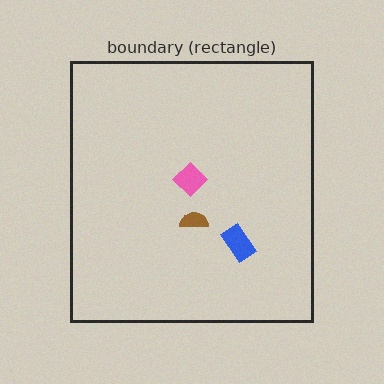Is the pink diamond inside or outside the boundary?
Inside.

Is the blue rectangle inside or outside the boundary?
Inside.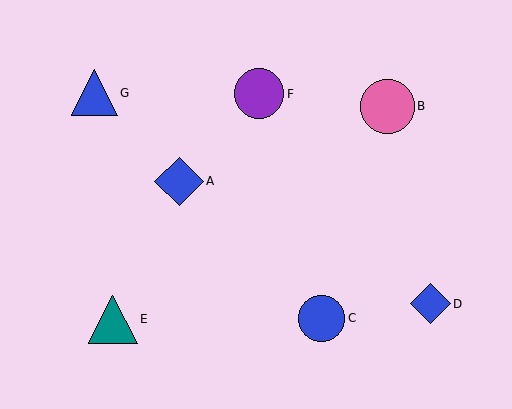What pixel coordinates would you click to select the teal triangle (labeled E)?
Click at (113, 319) to select the teal triangle E.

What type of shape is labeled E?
Shape E is a teal triangle.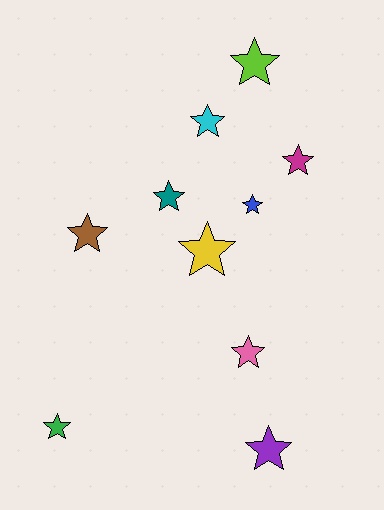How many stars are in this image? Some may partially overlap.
There are 10 stars.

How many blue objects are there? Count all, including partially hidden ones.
There is 1 blue object.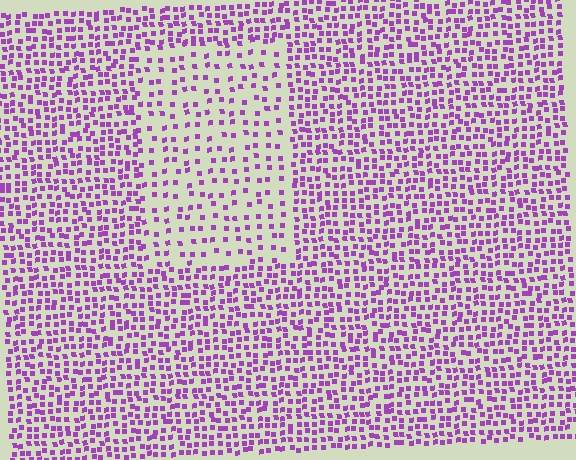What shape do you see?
I see a rectangle.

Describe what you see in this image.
The image contains small purple elements arranged at two different densities. A rectangle-shaped region is visible where the elements are less densely packed than the surrounding area.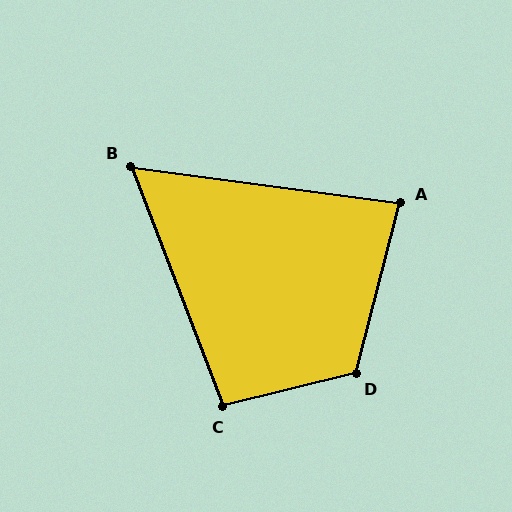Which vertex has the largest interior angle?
D, at approximately 119 degrees.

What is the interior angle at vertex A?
Approximately 83 degrees (acute).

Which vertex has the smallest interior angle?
B, at approximately 61 degrees.